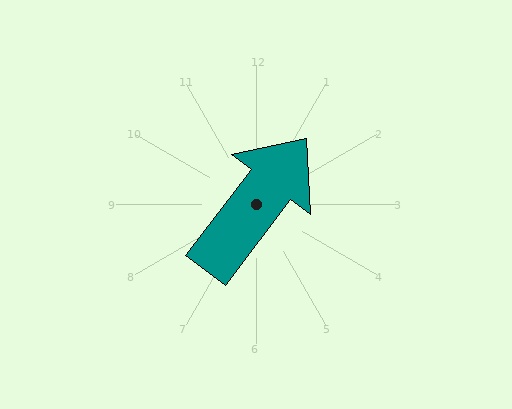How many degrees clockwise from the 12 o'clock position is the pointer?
Approximately 37 degrees.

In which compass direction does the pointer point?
Northeast.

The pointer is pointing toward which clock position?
Roughly 1 o'clock.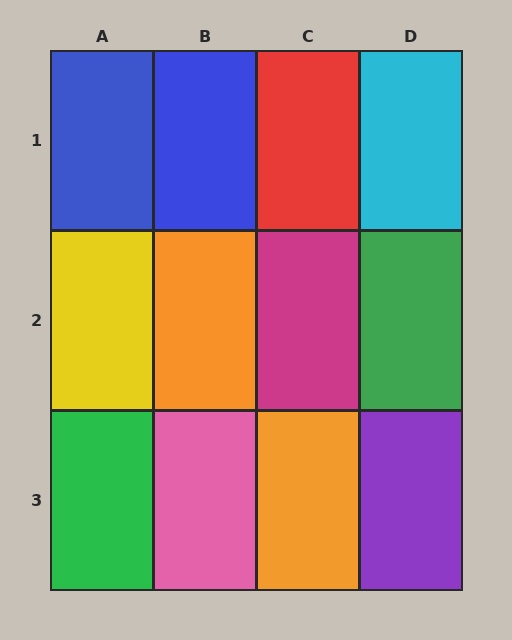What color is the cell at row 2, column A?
Yellow.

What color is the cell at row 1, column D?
Cyan.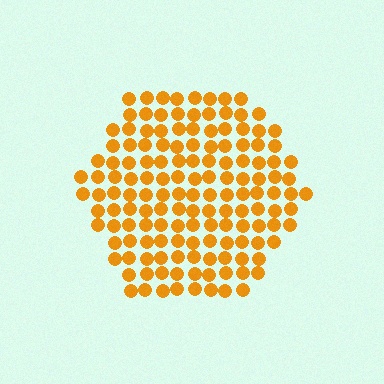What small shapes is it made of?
It is made of small circles.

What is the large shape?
The large shape is a hexagon.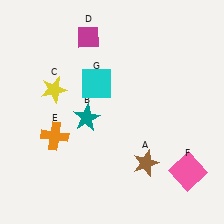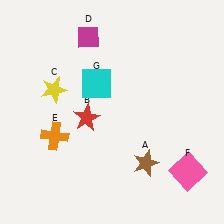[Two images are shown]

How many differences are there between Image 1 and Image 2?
There is 1 difference between the two images.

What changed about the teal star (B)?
In Image 1, B is teal. In Image 2, it changed to red.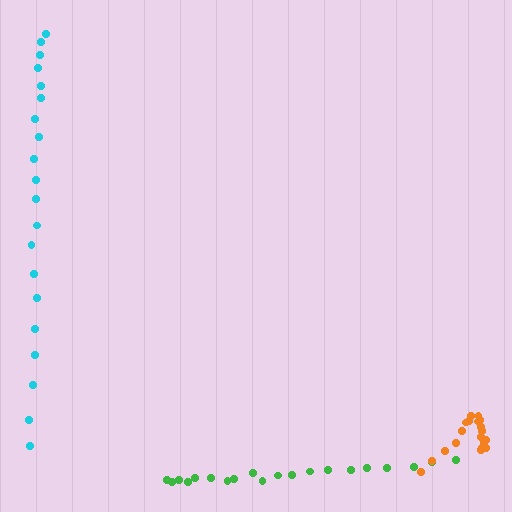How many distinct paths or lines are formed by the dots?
There are 3 distinct paths.